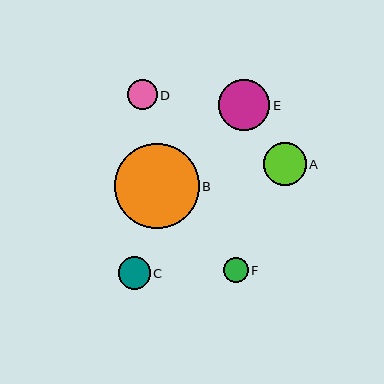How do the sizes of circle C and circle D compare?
Circle C and circle D are approximately the same size.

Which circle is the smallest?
Circle F is the smallest with a size of approximately 25 pixels.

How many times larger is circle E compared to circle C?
Circle E is approximately 1.6 times the size of circle C.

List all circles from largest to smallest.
From largest to smallest: B, E, A, C, D, F.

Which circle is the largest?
Circle B is the largest with a size of approximately 84 pixels.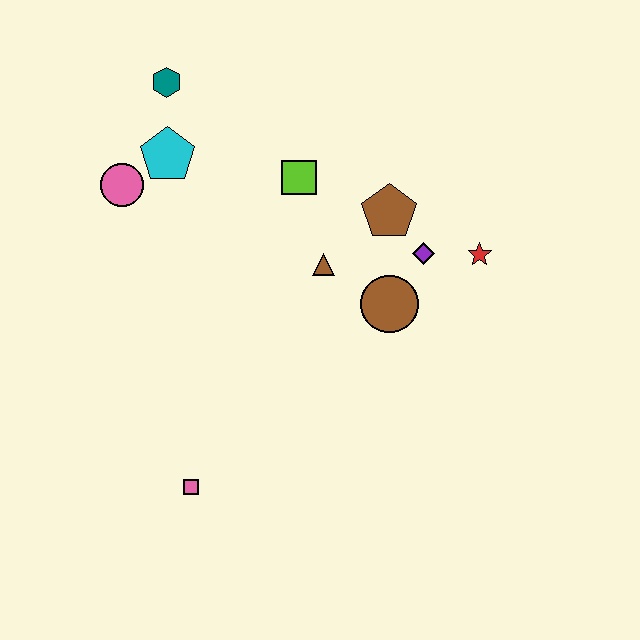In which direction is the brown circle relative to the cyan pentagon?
The brown circle is to the right of the cyan pentagon.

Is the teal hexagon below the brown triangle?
No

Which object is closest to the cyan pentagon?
The pink circle is closest to the cyan pentagon.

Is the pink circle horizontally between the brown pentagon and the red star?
No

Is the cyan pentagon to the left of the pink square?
Yes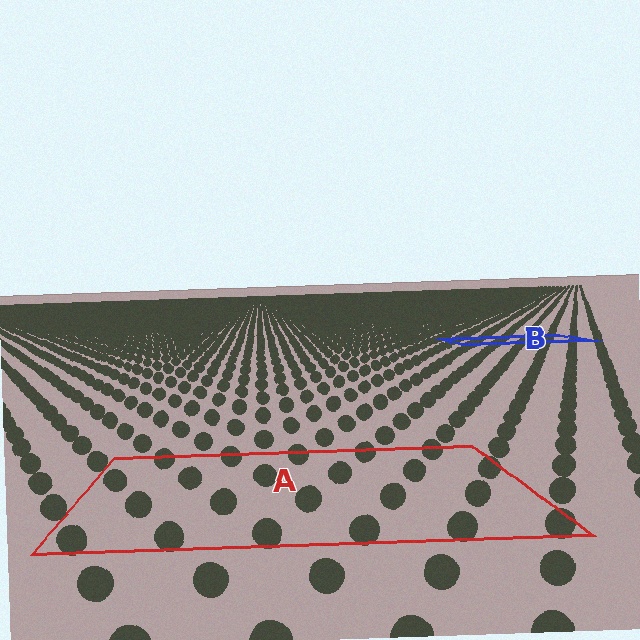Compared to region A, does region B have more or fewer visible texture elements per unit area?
Region B has more texture elements per unit area — they are packed more densely because it is farther away.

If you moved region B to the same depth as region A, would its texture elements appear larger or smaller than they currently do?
They would appear larger. At a closer depth, the same texture elements are projected at a bigger on-screen size.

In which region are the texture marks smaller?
The texture marks are smaller in region B, because it is farther away.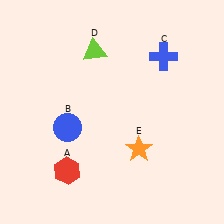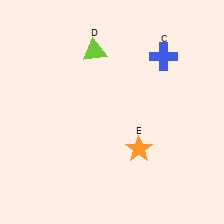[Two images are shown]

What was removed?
The blue circle (B), the red hexagon (A) were removed in Image 2.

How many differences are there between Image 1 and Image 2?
There are 2 differences between the two images.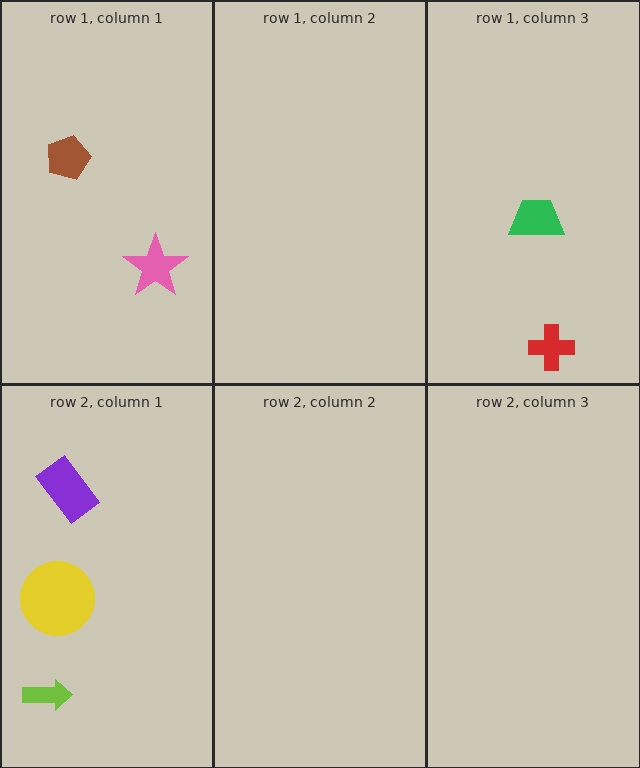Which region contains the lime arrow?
The row 2, column 1 region.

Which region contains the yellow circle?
The row 2, column 1 region.